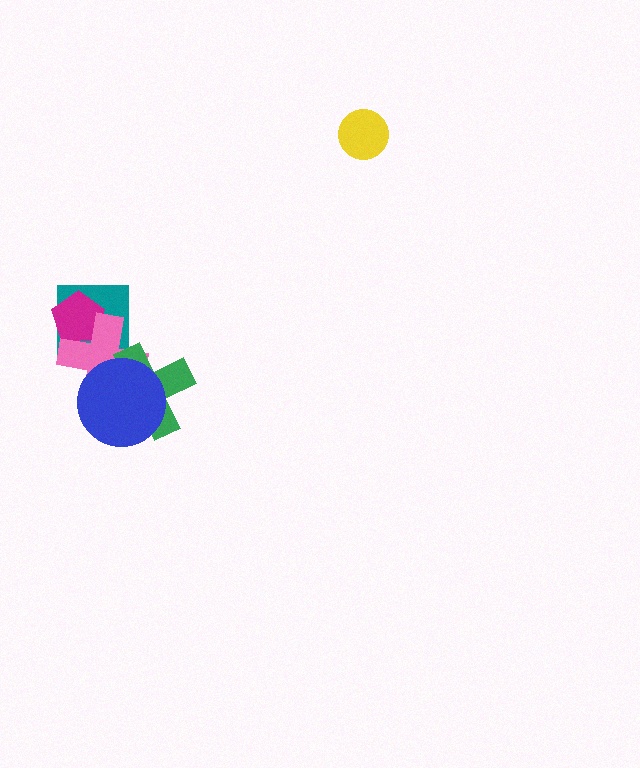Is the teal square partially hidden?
Yes, it is partially covered by another shape.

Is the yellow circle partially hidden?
No, no other shape covers it.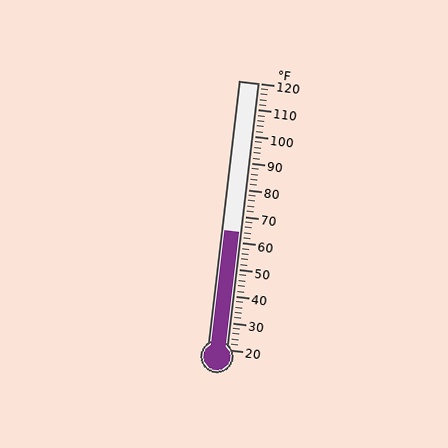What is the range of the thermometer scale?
The thermometer scale ranges from 20°F to 120°F.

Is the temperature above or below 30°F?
The temperature is above 30°F.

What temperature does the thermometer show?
The thermometer shows approximately 64°F.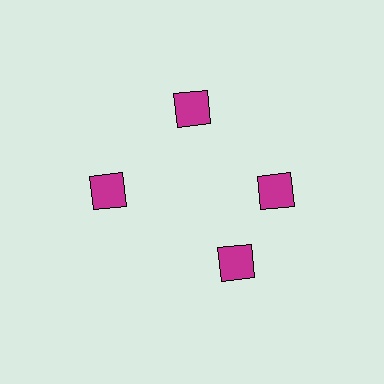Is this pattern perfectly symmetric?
No. The 4 magenta diamonds are arranged in a ring, but one element near the 6 o'clock position is rotated out of alignment along the ring, breaking the 4-fold rotational symmetry.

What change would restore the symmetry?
The symmetry would be restored by rotating it back into even spacing with its neighbors so that all 4 diamonds sit at equal angles and equal distance from the center.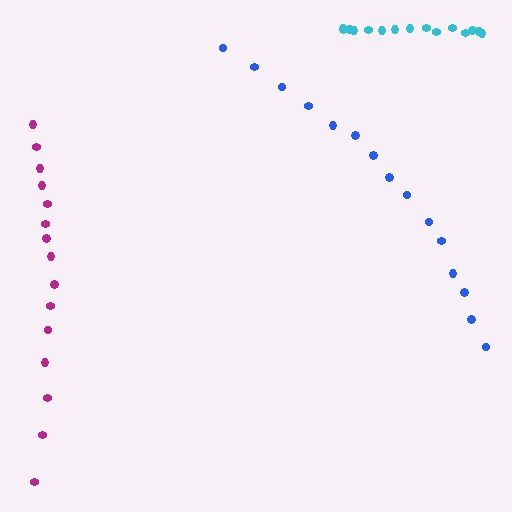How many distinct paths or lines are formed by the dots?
There are 3 distinct paths.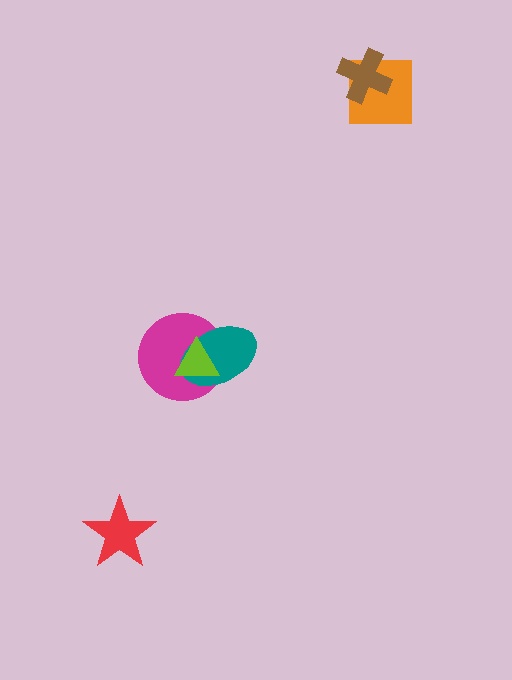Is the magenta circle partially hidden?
Yes, it is partially covered by another shape.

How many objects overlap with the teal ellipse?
2 objects overlap with the teal ellipse.